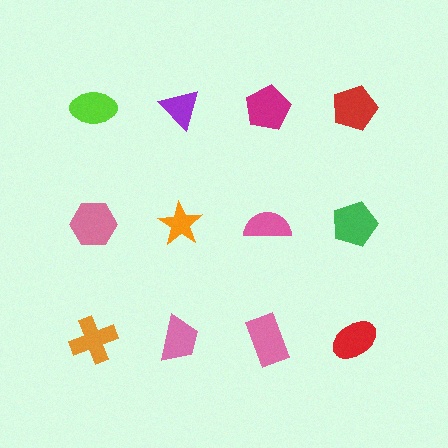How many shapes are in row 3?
4 shapes.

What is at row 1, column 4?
A red pentagon.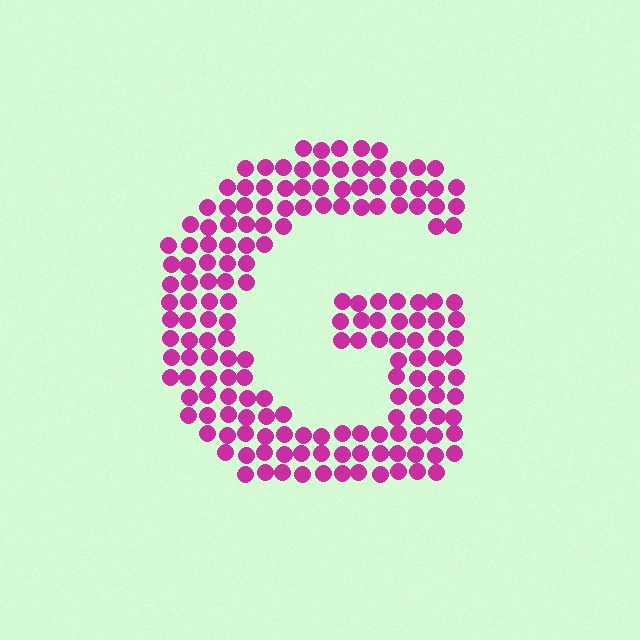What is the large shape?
The large shape is the letter G.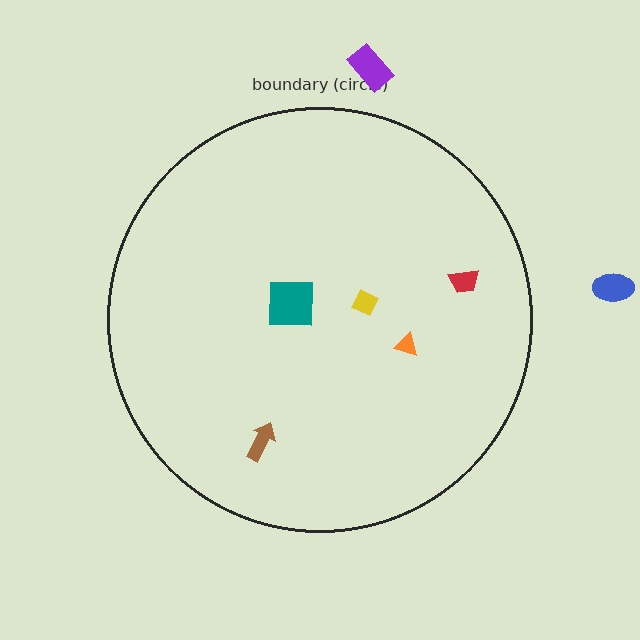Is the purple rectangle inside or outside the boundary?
Outside.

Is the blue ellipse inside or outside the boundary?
Outside.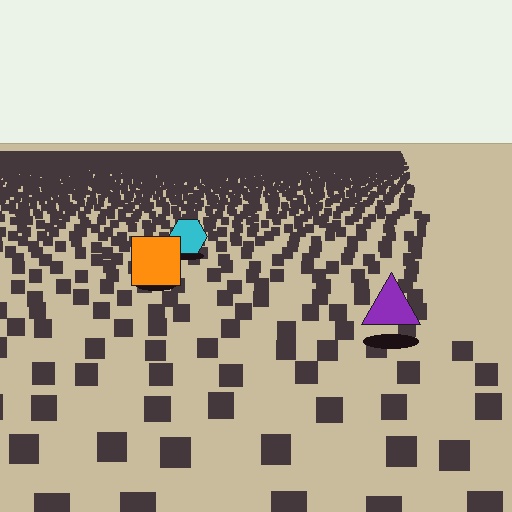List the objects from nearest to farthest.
From nearest to farthest: the purple triangle, the orange square, the cyan hexagon.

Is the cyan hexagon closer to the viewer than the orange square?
No. The orange square is closer — you can tell from the texture gradient: the ground texture is coarser near it.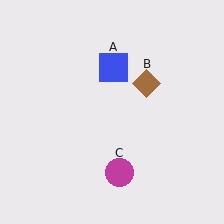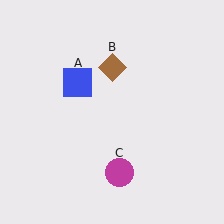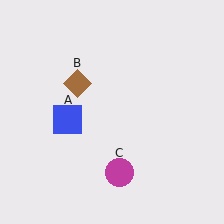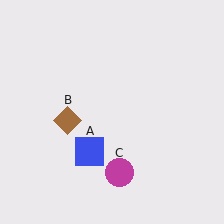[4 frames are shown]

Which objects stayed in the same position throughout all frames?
Magenta circle (object C) remained stationary.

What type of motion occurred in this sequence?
The blue square (object A), brown diamond (object B) rotated counterclockwise around the center of the scene.